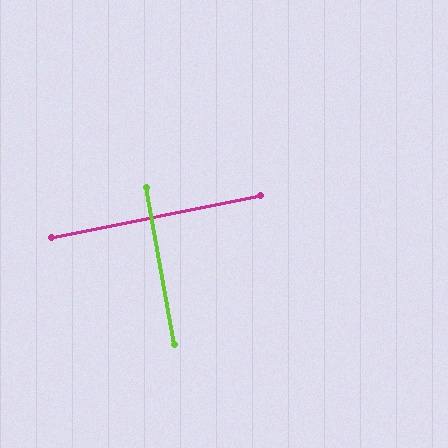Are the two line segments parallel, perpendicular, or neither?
Perpendicular — they meet at approximately 89°.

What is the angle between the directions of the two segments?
Approximately 89 degrees.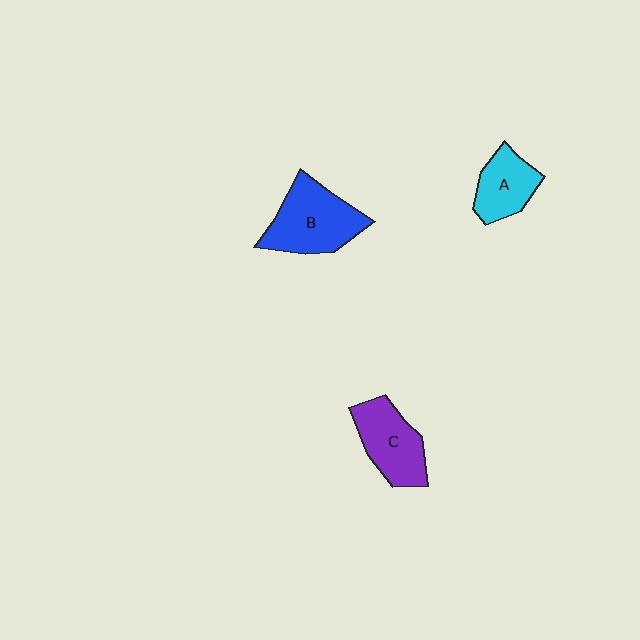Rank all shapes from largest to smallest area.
From largest to smallest: B (blue), C (purple), A (cyan).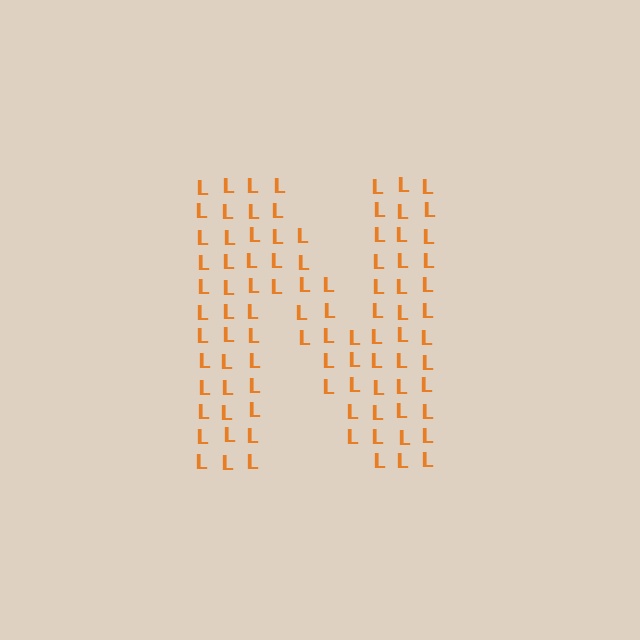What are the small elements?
The small elements are letter L's.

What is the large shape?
The large shape is the letter N.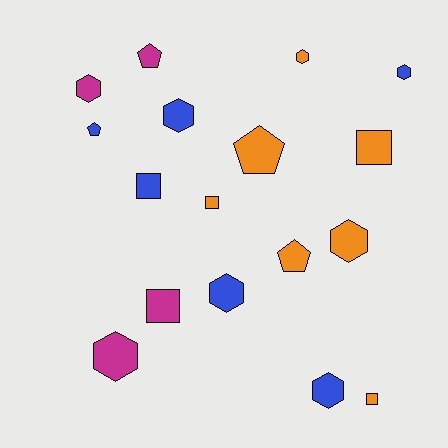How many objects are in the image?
There are 17 objects.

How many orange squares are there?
There are 3 orange squares.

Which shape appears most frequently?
Hexagon, with 8 objects.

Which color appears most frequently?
Orange, with 7 objects.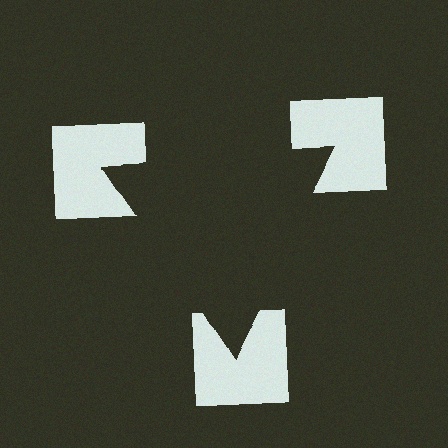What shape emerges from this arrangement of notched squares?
An illusory triangle — its edges are inferred from the aligned wedge cuts in the notched squares, not physically drawn.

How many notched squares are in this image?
There are 3 — one at each vertex of the illusory triangle.